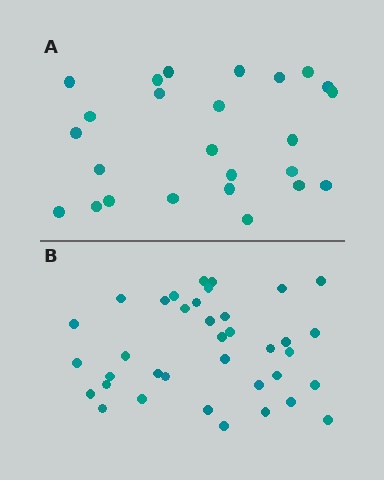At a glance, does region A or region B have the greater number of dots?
Region B (the bottom region) has more dots.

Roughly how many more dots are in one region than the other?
Region B has roughly 12 or so more dots than region A.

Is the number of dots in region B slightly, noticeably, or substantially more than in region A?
Region B has substantially more. The ratio is roughly 1.5 to 1.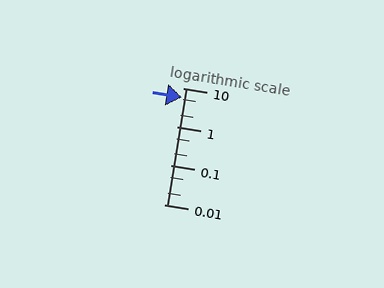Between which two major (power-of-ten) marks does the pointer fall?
The pointer is between 1 and 10.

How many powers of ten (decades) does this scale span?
The scale spans 3 decades, from 0.01 to 10.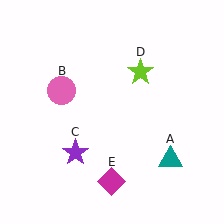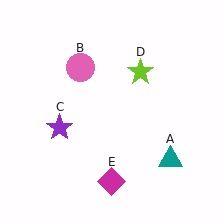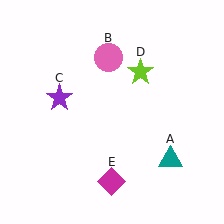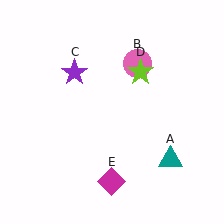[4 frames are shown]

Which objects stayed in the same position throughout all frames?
Teal triangle (object A) and lime star (object D) and magenta diamond (object E) remained stationary.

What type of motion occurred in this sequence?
The pink circle (object B), purple star (object C) rotated clockwise around the center of the scene.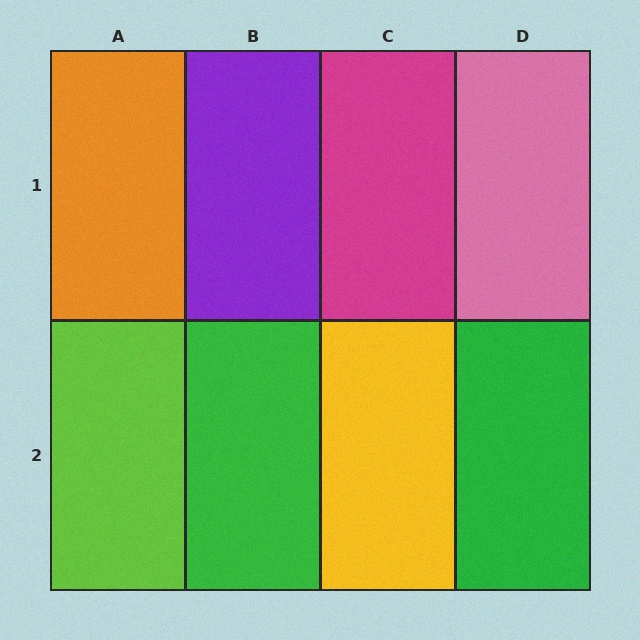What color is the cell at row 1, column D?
Pink.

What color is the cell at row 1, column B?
Purple.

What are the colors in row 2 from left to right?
Lime, green, yellow, green.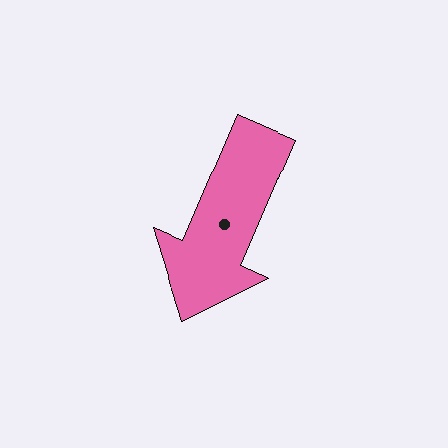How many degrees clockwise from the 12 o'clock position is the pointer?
Approximately 203 degrees.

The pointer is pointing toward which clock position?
Roughly 7 o'clock.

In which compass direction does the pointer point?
Southwest.